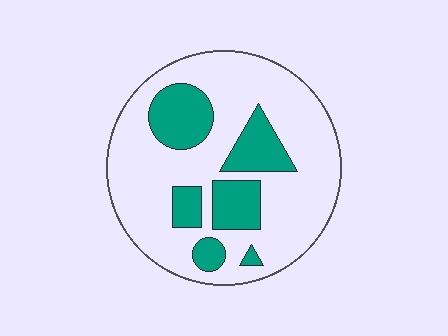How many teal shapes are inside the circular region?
6.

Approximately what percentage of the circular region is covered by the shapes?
Approximately 25%.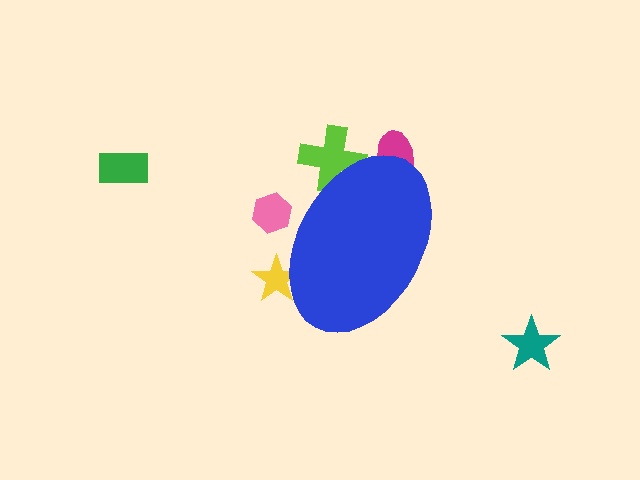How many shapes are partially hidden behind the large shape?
4 shapes are partially hidden.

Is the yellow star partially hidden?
Yes, the yellow star is partially hidden behind the blue ellipse.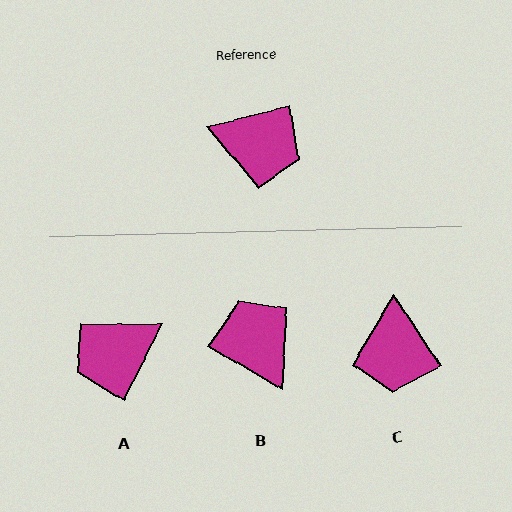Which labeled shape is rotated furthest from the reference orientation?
B, about 136 degrees away.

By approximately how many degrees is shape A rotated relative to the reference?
Approximately 130 degrees clockwise.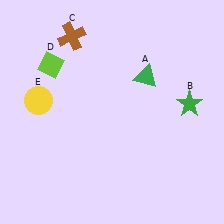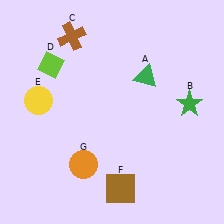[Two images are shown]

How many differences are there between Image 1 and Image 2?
There are 2 differences between the two images.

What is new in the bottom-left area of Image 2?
An orange circle (G) was added in the bottom-left area of Image 2.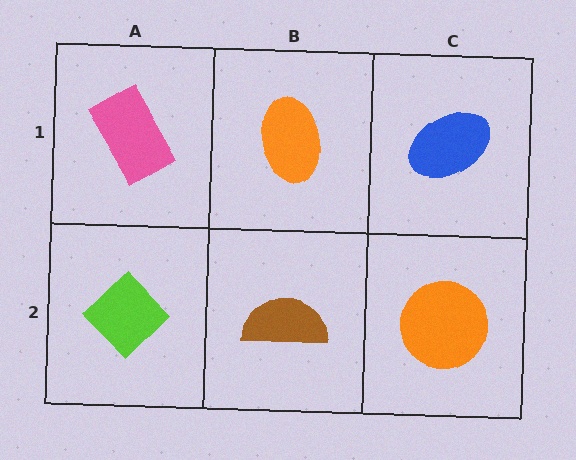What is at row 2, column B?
A brown semicircle.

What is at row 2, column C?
An orange circle.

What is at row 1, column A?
A pink rectangle.